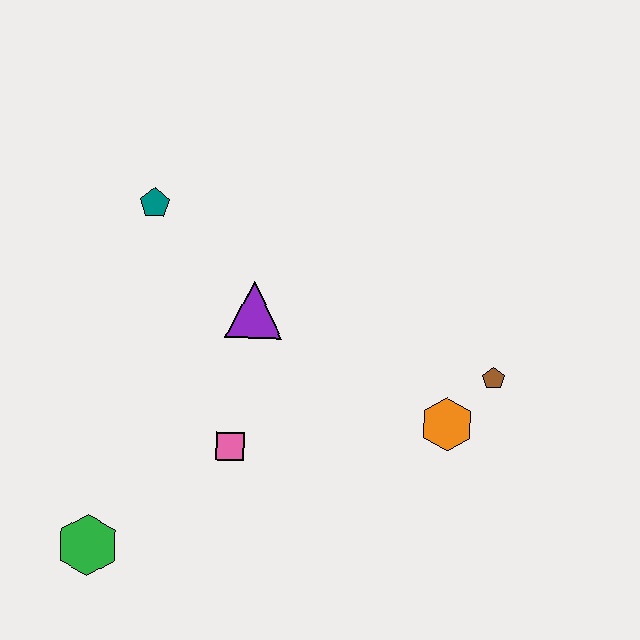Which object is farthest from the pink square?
The brown pentagon is farthest from the pink square.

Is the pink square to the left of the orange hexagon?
Yes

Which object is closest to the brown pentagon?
The orange hexagon is closest to the brown pentagon.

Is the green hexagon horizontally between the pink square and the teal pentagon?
No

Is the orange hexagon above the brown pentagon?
No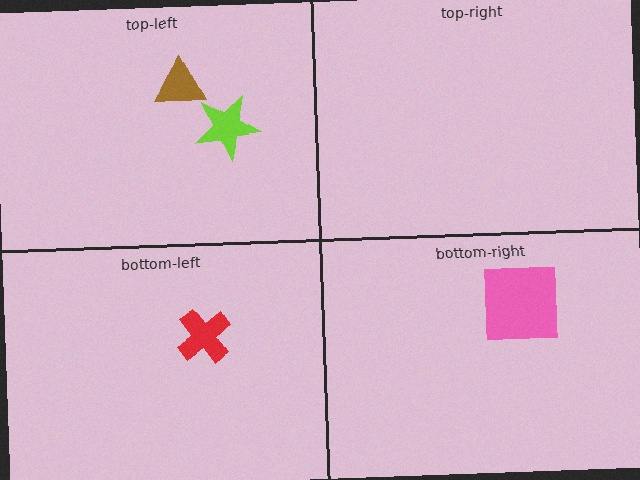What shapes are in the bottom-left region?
The red cross.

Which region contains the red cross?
The bottom-left region.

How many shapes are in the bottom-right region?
1.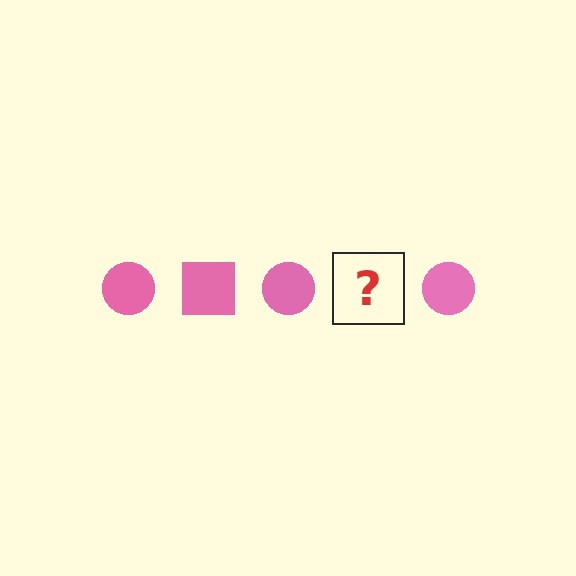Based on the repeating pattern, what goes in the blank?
The blank should be a pink square.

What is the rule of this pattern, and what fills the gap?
The rule is that the pattern cycles through circle, square shapes in pink. The gap should be filled with a pink square.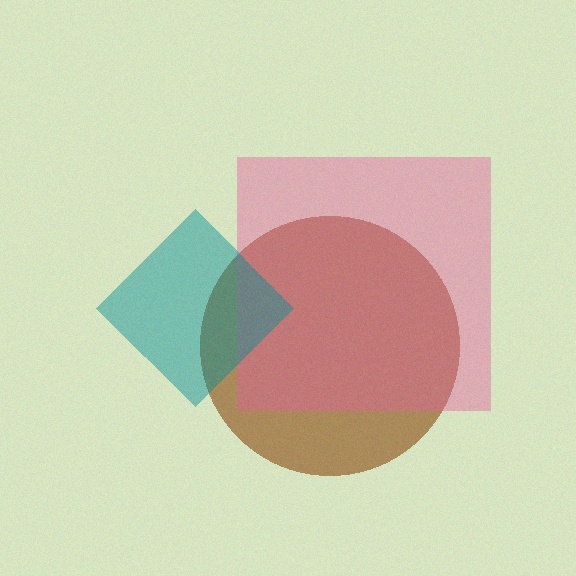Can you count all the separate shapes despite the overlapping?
Yes, there are 3 separate shapes.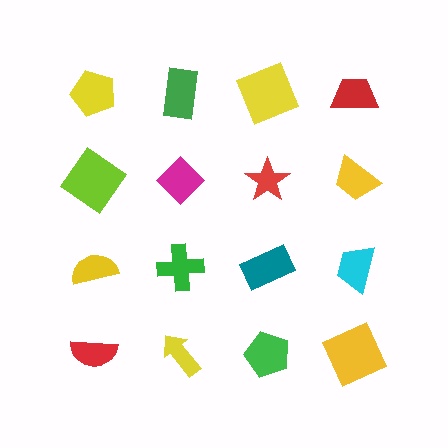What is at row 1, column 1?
A yellow pentagon.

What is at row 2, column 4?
A yellow trapezoid.